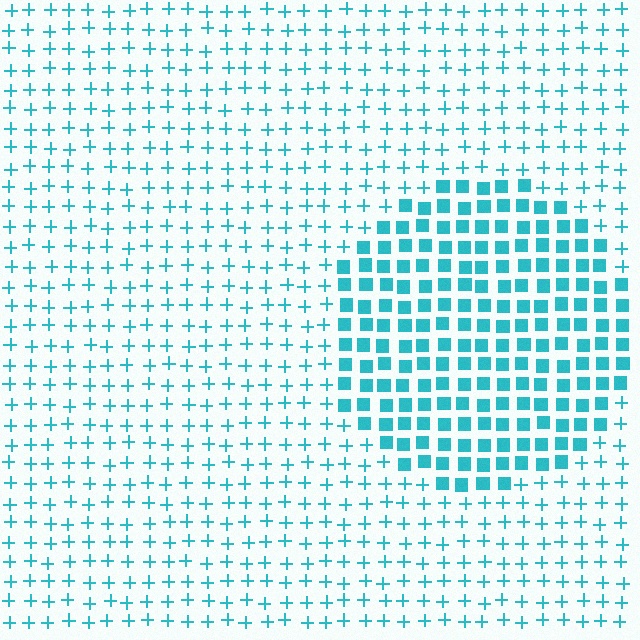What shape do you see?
I see a circle.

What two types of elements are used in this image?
The image uses squares inside the circle region and plus signs outside it.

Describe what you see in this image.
The image is filled with small cyan elements arranged in a uniform grid. A circle-shaped region contains squares, while the surrounding area contains plus signs. The boundary is defined purely by the change in element shape.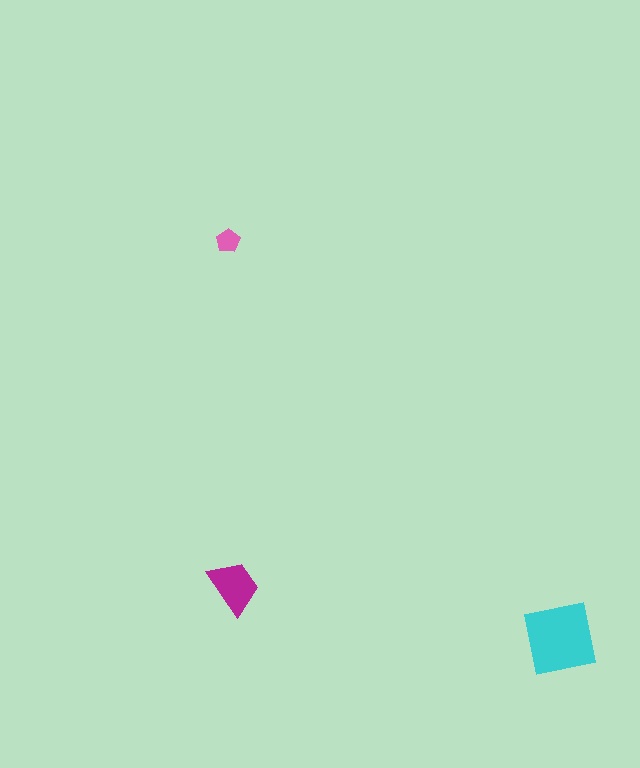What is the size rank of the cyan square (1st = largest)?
1st.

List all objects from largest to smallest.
The cyan square, the magenta trapezoid, the pink pentagon.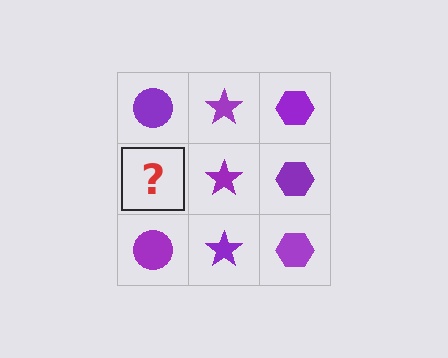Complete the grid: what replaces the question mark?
The question mark should be replaced with a purple circle.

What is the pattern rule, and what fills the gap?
The rule is that each column has a consistent shape. The gap should be filled with a purple circle.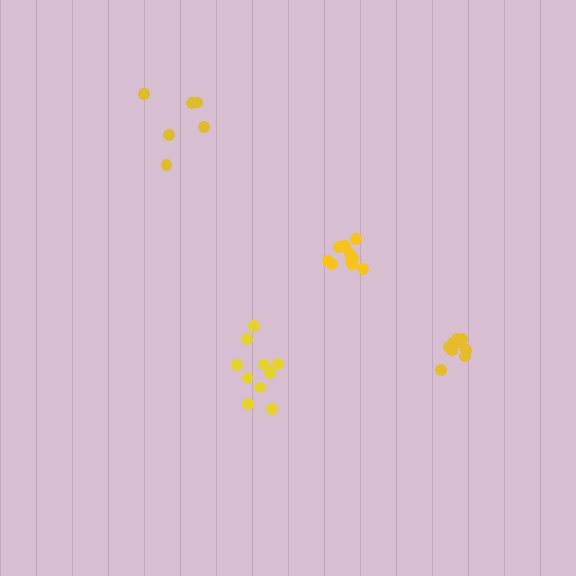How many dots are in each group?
Group 1: 6 dots, Group 2: 10 dots, Group 3: 9 dots, Group 4: 10 dots (35 total).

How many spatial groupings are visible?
There are 4 spatial groupings.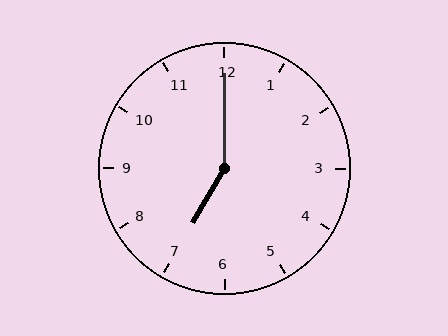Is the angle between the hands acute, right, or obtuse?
It is obtuse.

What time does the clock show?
7:00.